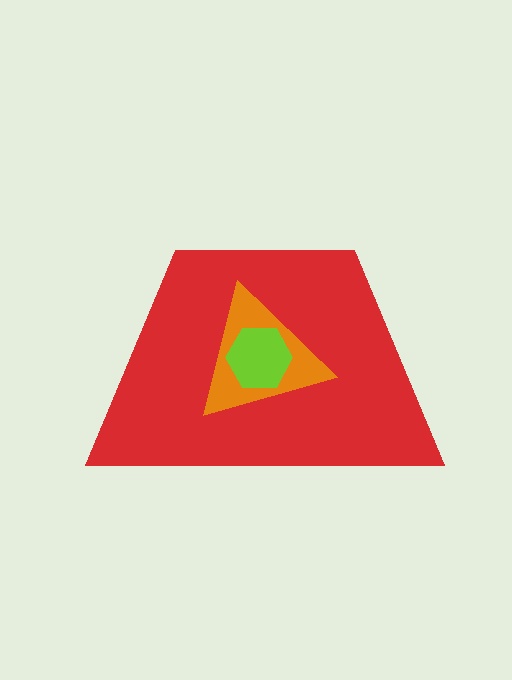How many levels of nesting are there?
3.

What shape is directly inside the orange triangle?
The lime hexagon.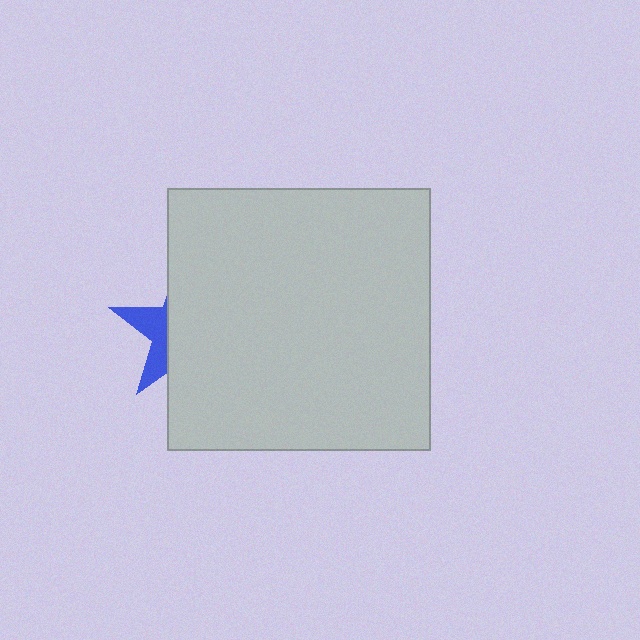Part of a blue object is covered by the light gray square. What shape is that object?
It is a star.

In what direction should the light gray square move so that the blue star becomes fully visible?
The light gray square should move right. That is the shortest direction to clear the overlap and leave the blue star fully visible.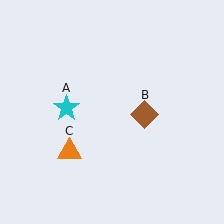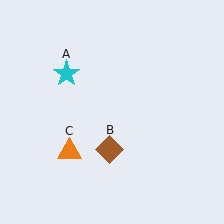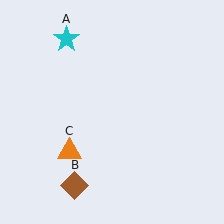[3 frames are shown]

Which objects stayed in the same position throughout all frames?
Orange triangle (object C) remained stationary.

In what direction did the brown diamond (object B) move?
The brown diamond (object B) moved down and to the left.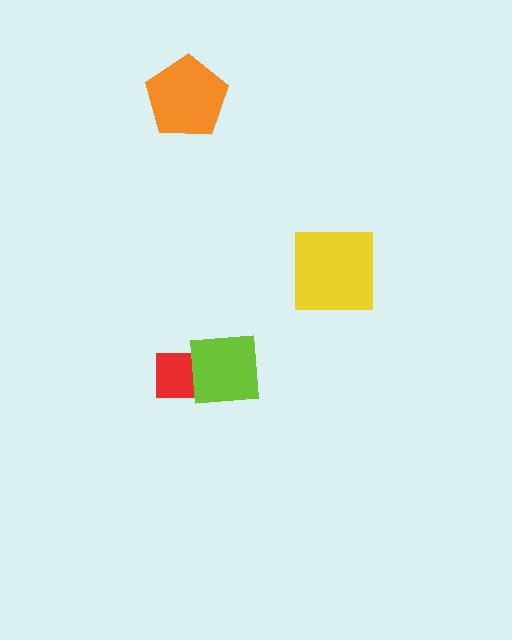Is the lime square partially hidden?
No, no other shape covers it.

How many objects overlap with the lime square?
1 object overlaps with the lime square.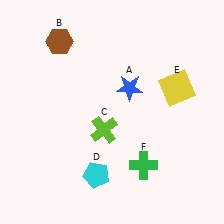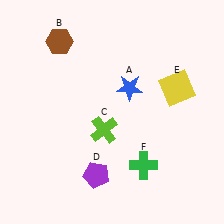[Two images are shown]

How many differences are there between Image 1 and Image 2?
There is 1 difference between the two images.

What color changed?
The pentagon (D) changed from cyan in Image 1 to purple in Image 2.